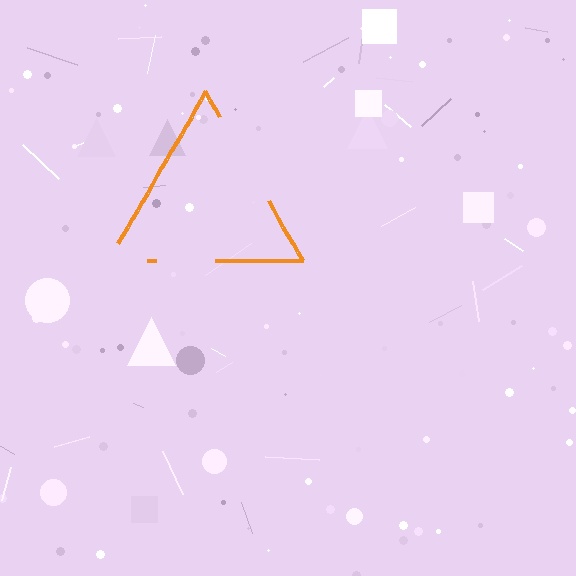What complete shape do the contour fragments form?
The contour fragments form a triangle.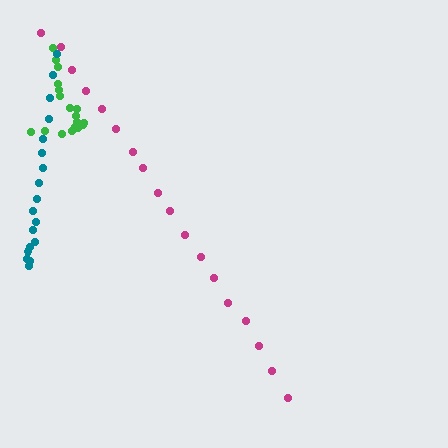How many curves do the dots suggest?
There are 3 distinct paths.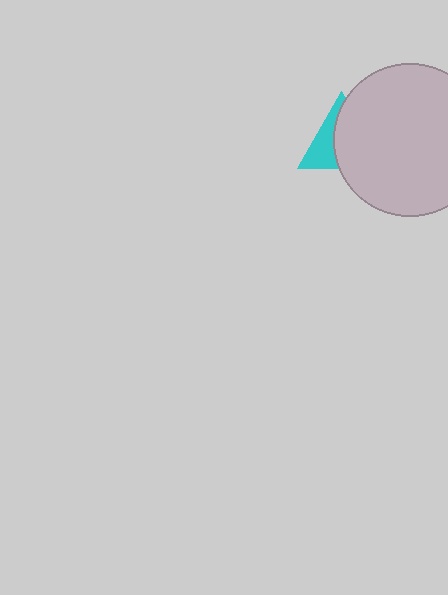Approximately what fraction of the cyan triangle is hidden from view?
Roughly 60% of the cyan triangle is hidden behind the light gray circle.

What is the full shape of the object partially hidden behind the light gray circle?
The partially hidden object is a cyan triangle.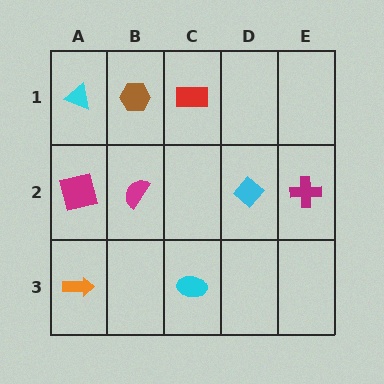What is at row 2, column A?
A magenta square.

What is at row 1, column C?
A red rectangle.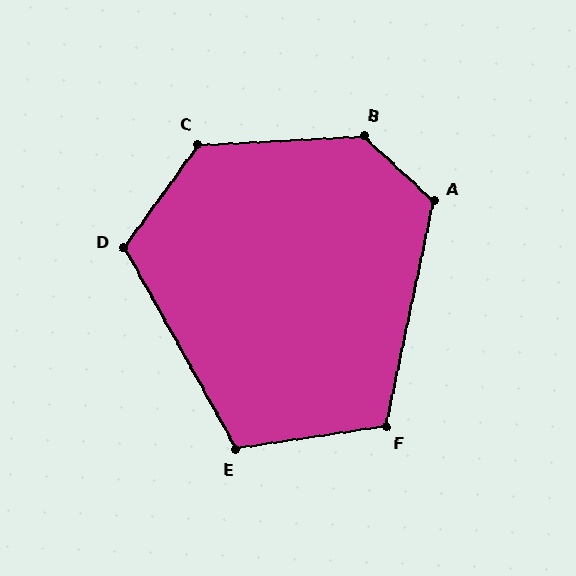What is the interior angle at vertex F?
Approximately 111 degrees (obtuse).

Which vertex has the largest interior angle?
B, at approximately 134 degrees.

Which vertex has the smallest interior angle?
E, at approximately 110 degrees.